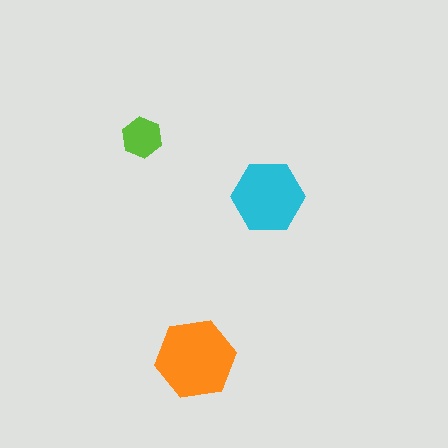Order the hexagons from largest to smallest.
the orange one, the cyan one, the lime one.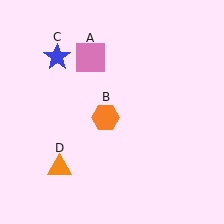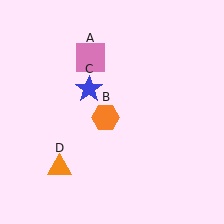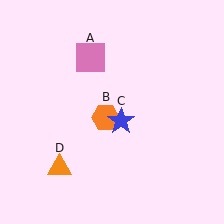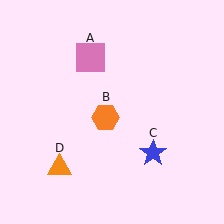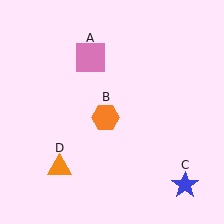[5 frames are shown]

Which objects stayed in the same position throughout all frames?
Pink square (object A) and orange hexagon (object B) and orange triangle (object D) remained stationary.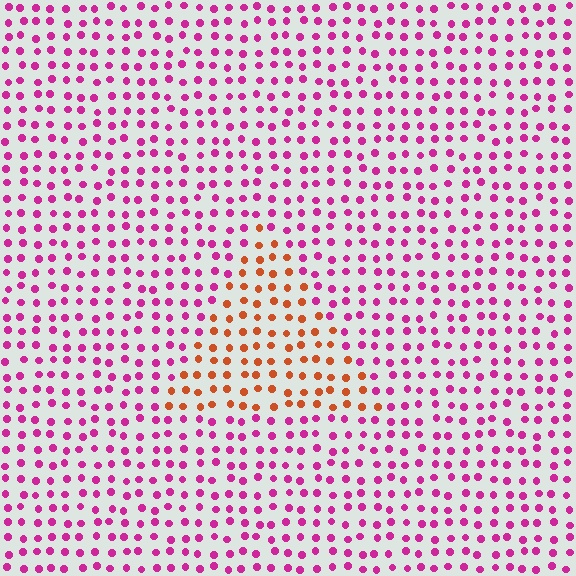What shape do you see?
I see a triangle.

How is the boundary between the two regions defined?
The boundary is defined purely by a slight shift in hue (about 57 degrees). Spacing, size, and orientation are identical on both sides.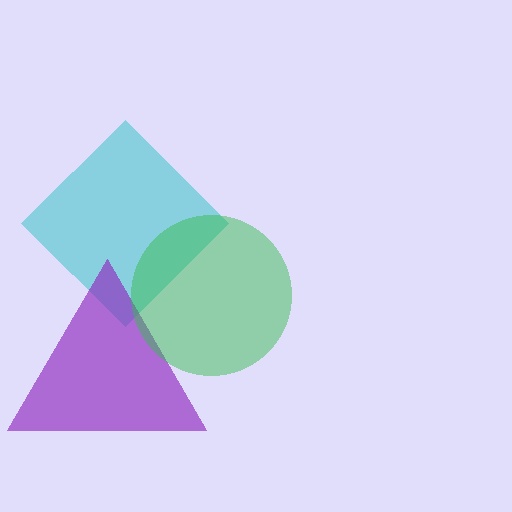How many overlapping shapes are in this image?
There are 3 overlapping shapes in the image.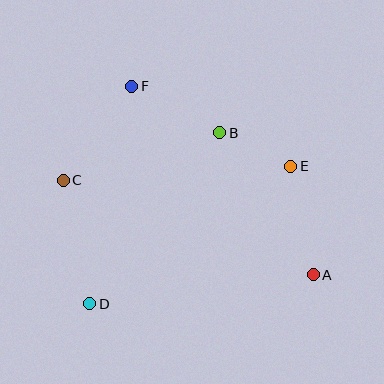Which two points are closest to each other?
Points B and E are closest to each other.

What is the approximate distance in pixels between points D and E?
The distance between D and E is approximately 244 pixels.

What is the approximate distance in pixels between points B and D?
The distance between B and D is approximately 215 pixels.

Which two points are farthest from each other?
Points A and C are farthest from each other.